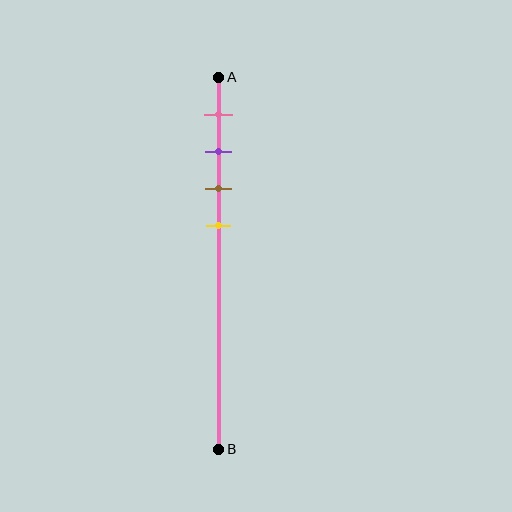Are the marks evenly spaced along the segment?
Yes, the marks are approximately evenly spaced.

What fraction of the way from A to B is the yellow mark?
The yellow mark is approximately 40% (0.4) of the way from A to B.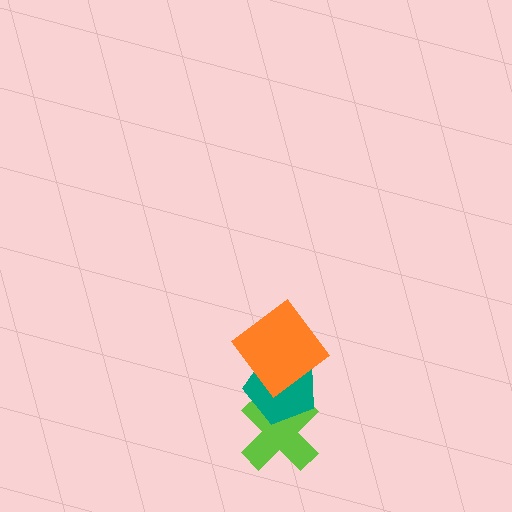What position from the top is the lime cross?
The lime cross is 3rd from the top.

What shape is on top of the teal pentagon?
The orange diamond is on top of the teal pentagon.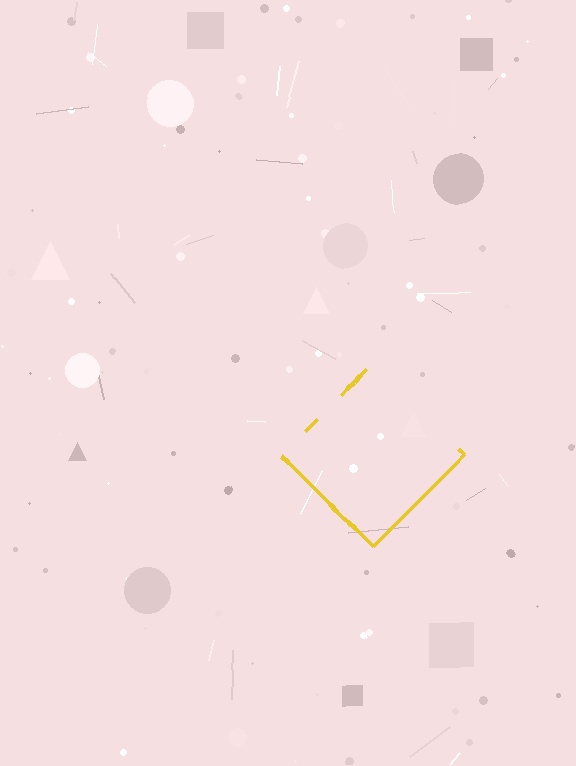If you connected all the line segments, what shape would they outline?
They would outline a diamond.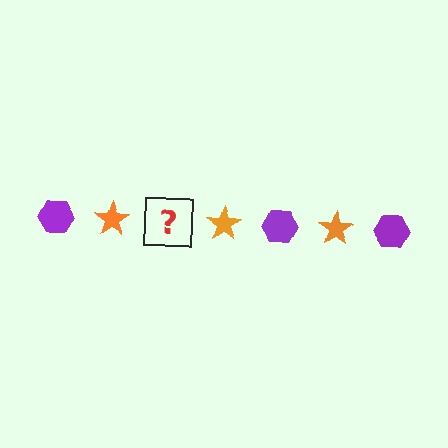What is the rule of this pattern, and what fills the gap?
The rule is that the pattern alternates between purple hexagon and orange star. The gap should be filled with a purple hexagon.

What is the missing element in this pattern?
The missing element is a purple hexagon.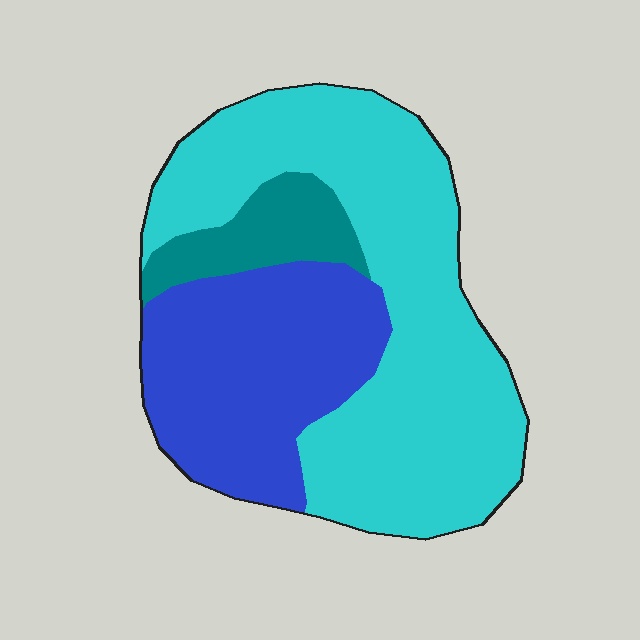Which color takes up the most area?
Cyan, at roughly 55%.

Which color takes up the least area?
Teal, at roughly 10%.